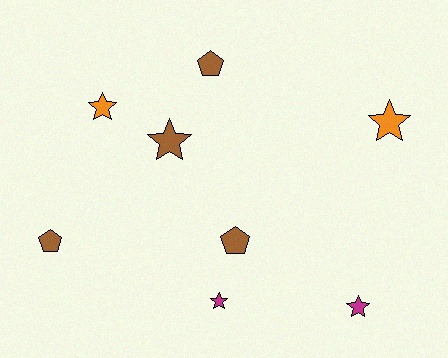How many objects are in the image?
There are 8 objects.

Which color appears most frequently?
Brown, with 4 objects.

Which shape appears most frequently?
Star, with 5 objects.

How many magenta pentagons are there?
There are no magenta pentagons.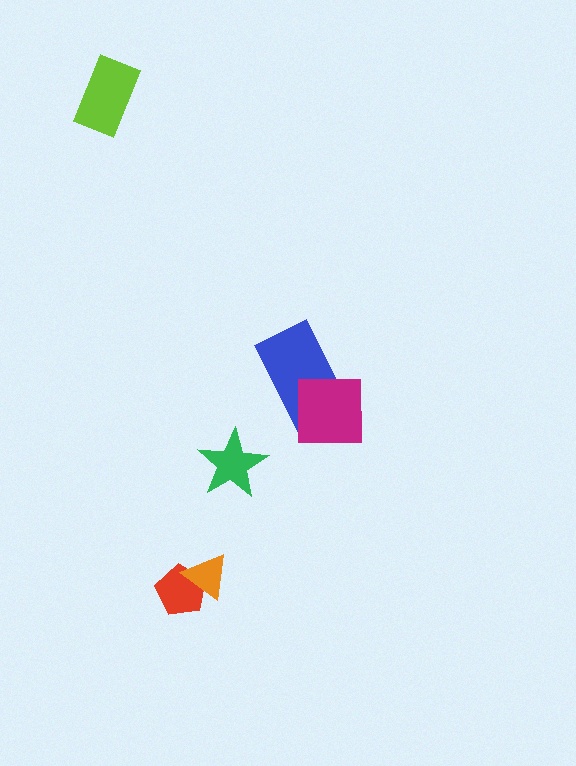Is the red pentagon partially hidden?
Yes, it is partially covered by another shape.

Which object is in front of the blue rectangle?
The magenta square is in front of the blue rectangle.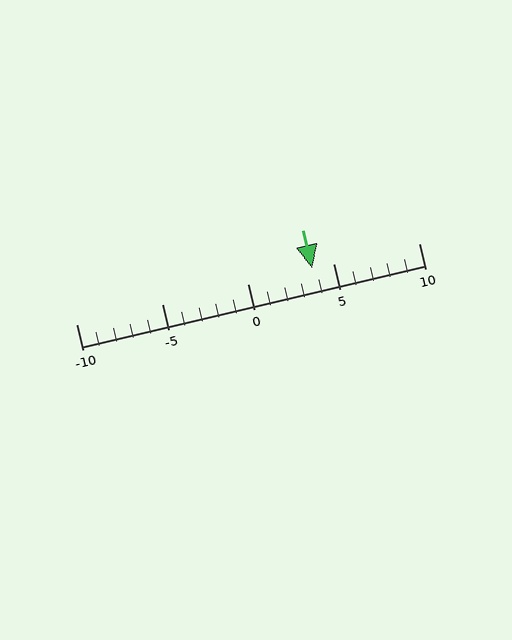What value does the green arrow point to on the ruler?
The green arrow points to approximately 4.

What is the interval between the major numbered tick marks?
The major tick marks are spaced 5 units apart.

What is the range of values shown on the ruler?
The ruler shows values from -10 to 10.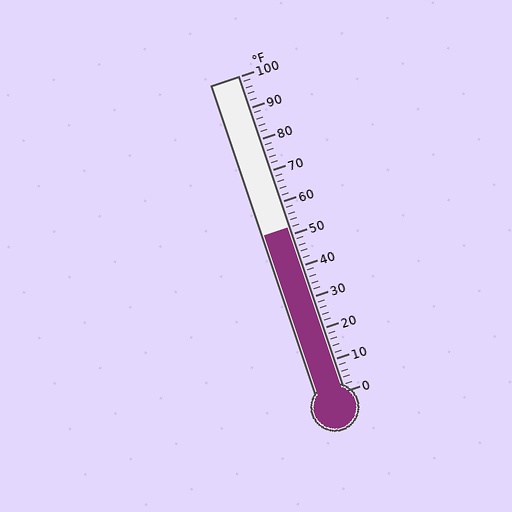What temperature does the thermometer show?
The thermometer shows approximately 52°F.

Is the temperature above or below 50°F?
The temperature is above 50°F.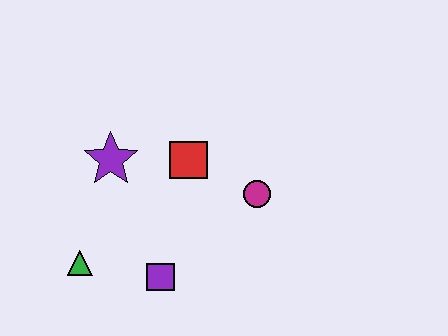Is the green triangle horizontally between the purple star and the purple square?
No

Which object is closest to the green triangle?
The purple square is closest to the green triangle.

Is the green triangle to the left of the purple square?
Yes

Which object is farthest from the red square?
The green triangle is farthest from the red square.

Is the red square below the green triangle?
No